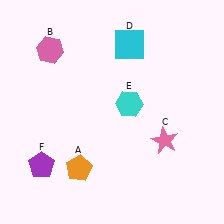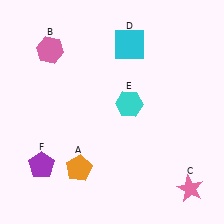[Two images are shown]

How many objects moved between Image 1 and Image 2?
1 object moved between the two images.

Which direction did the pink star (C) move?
The pink star (C) moved down.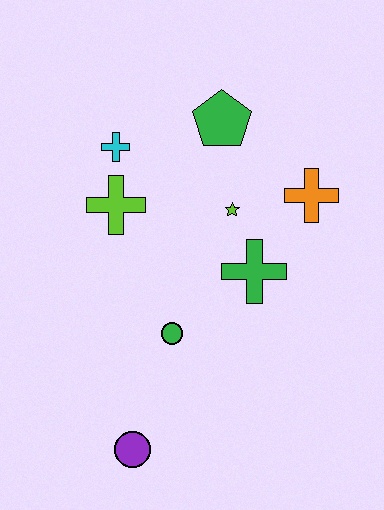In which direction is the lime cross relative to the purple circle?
The lime cross is above the purple circle.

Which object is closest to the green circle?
The green cross is closest to the green circle.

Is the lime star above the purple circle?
Yes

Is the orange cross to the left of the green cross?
No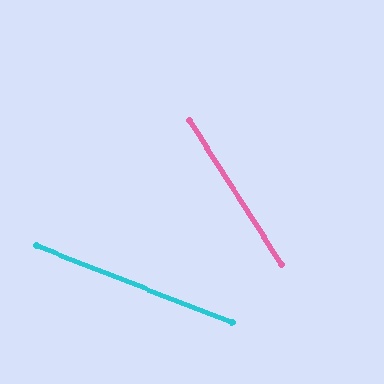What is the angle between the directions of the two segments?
Approximately 36 degrees.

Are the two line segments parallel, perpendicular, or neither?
Neither parallel nor perpendicular — they differ by about 36°.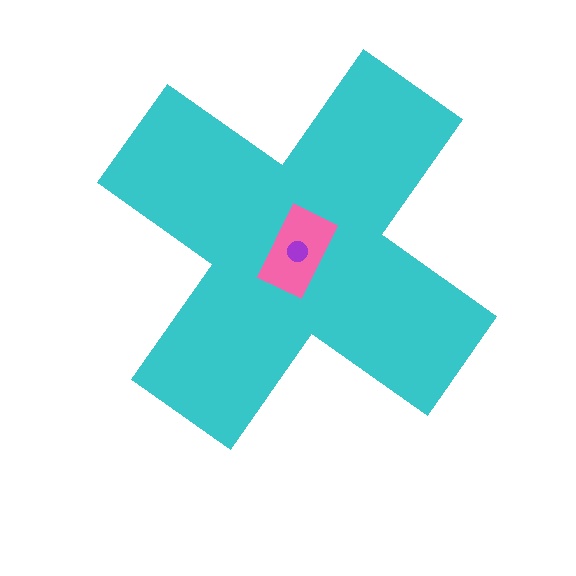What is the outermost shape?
The cyan cross.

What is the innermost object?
The purple circle.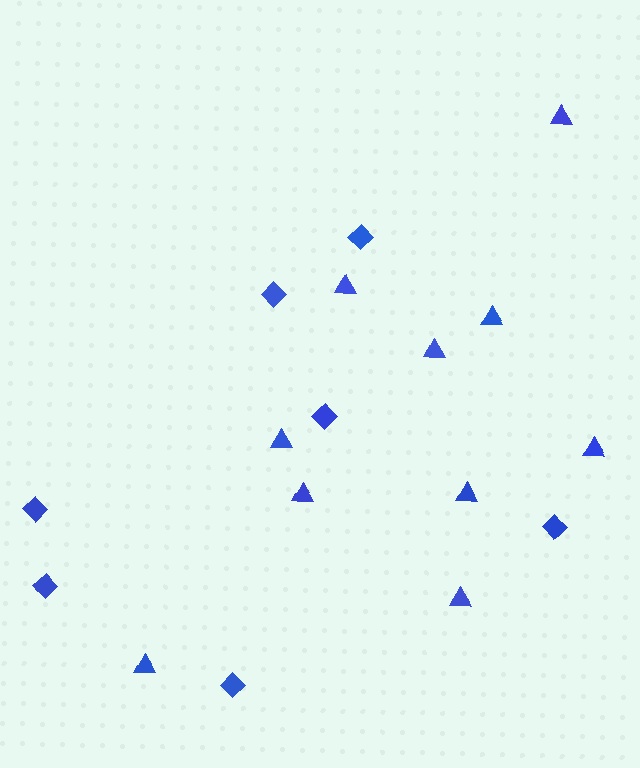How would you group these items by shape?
There are 2 groups: one group of diamonds (7) and one group of triangles (10).